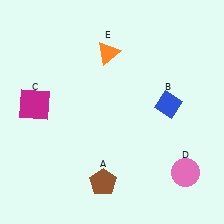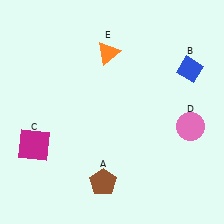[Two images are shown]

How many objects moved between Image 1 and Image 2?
3 objects moved between the two images.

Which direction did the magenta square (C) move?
The magenta square (C) moved down.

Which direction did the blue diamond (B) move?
The blue diamond (B) moved up.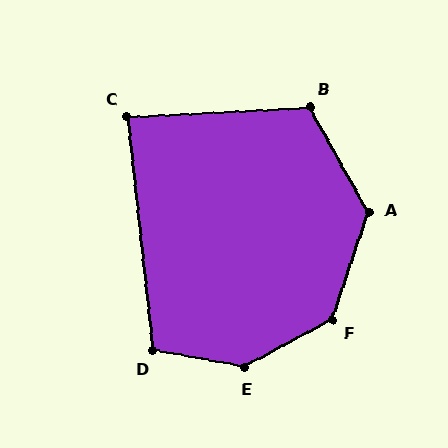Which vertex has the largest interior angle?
E, at approximately 141 degrees.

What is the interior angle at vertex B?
Approximately 116 degrees (obtuse).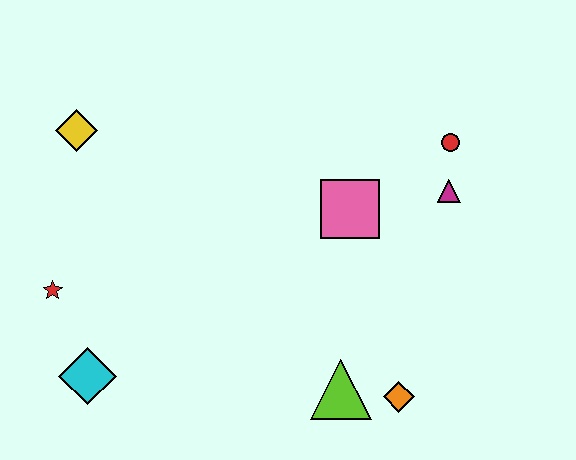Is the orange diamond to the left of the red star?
No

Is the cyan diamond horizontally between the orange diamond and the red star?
Yes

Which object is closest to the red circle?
The magenta triangle is closest to the red circle.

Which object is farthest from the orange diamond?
The yellow diamond is farthest from the orange diamond.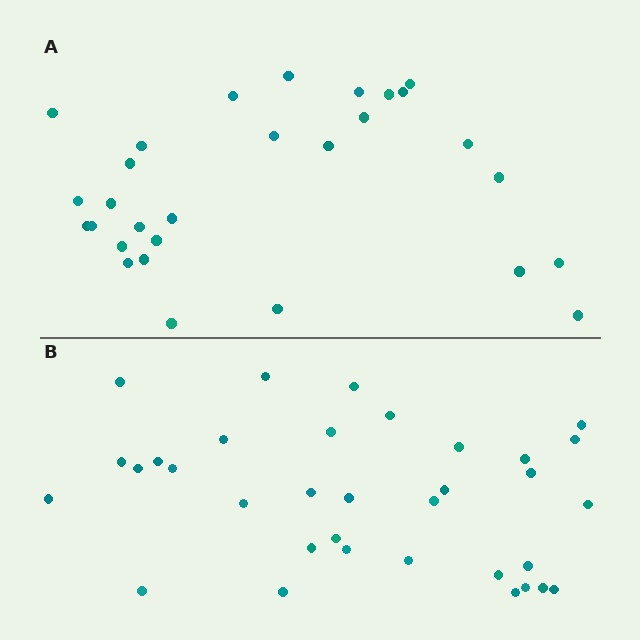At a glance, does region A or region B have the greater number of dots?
Region B (the bottom region) has more dots.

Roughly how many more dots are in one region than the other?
Region B has about 5 more dots than region A.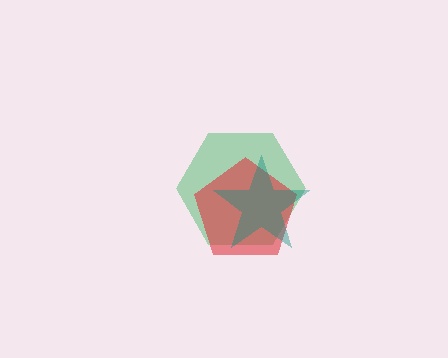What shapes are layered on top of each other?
The layered shapes are: a green hexagon, a red pentagon, a teal star.